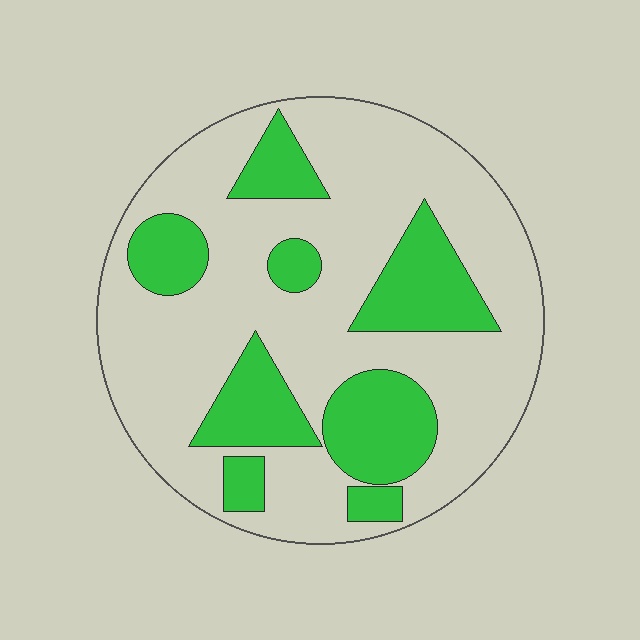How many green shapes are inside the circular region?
8.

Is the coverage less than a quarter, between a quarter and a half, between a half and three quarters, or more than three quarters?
Between a quarter and a half.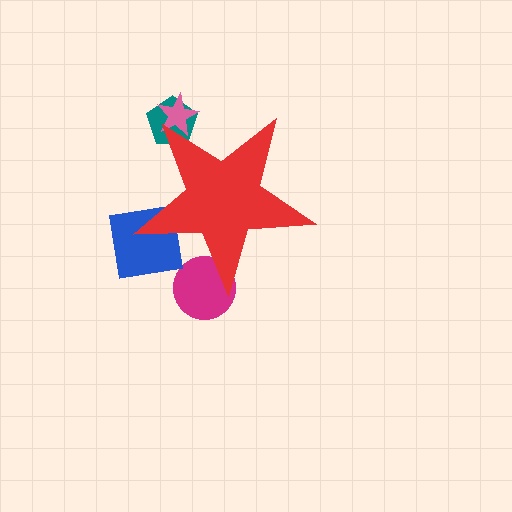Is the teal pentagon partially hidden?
Yes, the teal pentagon is partially hidden behind the red star.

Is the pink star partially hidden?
Yes, the pink star is partially hidden behind the red star.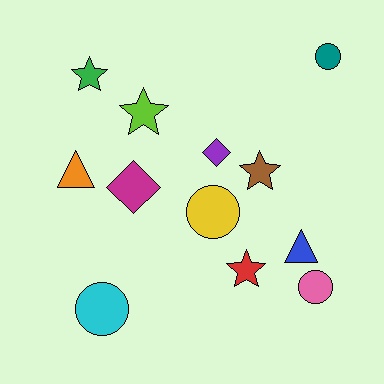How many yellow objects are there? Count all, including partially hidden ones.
There is 1 yellow object.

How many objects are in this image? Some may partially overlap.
There are 12 objects.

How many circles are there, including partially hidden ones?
There are 4 circles.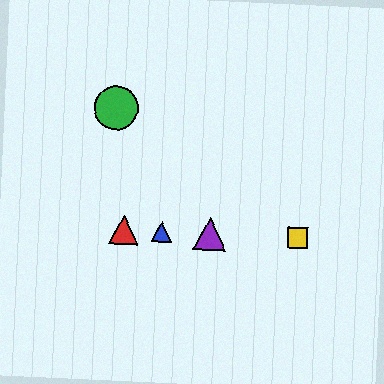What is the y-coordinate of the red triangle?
The red triangle is at y≈230.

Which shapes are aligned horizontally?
The red triangle, the blue triangle, the yellow square, the purple triangle are aligned horizontally.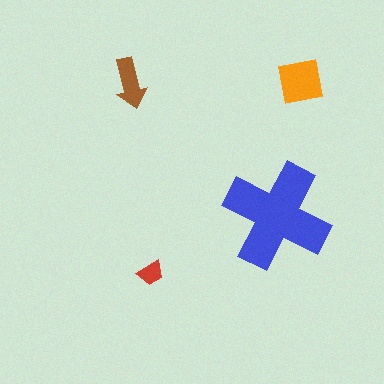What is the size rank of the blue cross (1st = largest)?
1st.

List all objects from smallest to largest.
The red trapezoid, the brown arrow, the orange square, the blue cross.